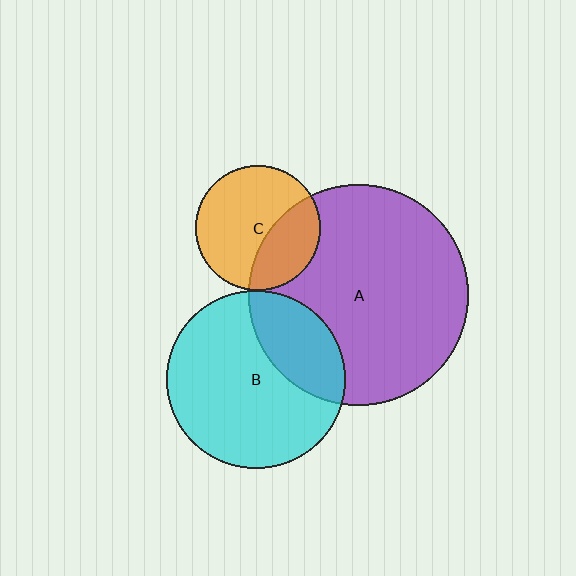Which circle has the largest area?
Circle A (purple).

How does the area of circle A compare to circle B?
Approximately 1.5 times.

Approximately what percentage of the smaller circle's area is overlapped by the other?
Approximately 35%.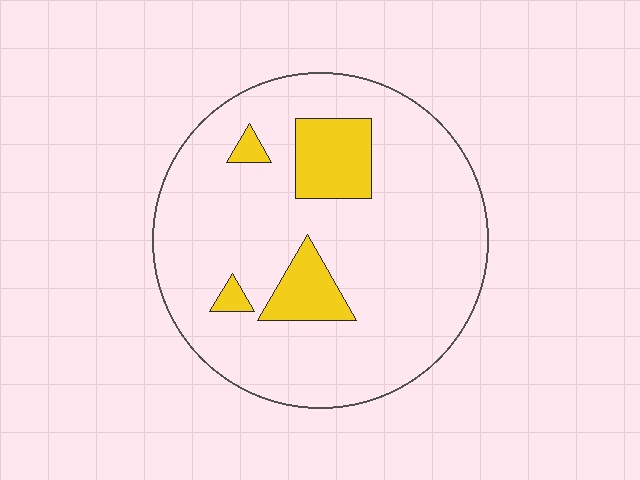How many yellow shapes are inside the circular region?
4.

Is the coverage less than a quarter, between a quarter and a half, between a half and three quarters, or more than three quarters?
Less than a quarter.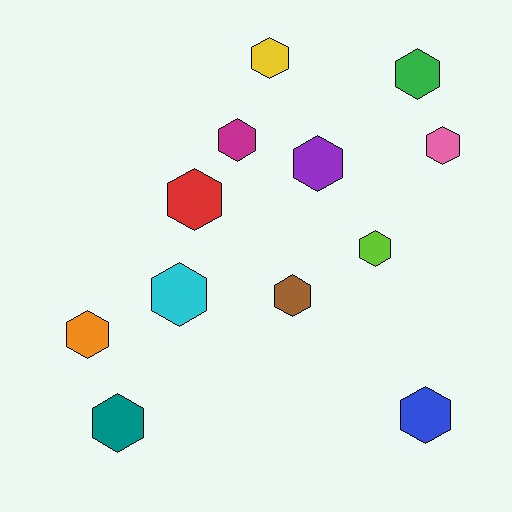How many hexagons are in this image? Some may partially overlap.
There are 12 hexagons.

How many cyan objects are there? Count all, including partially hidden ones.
There is 1 cyan object.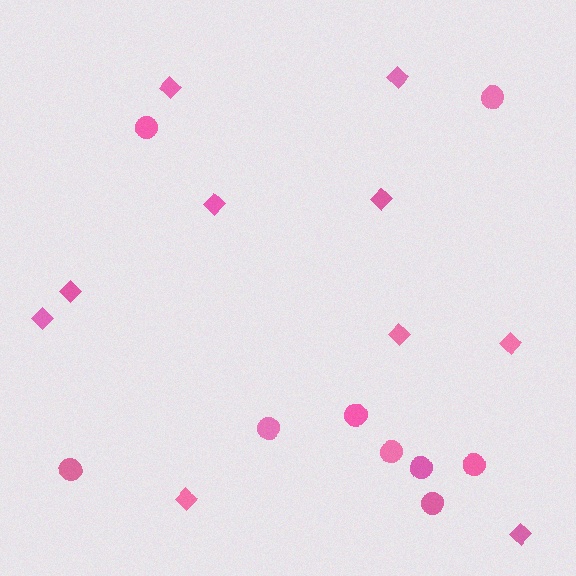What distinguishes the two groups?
There are 2 groups: one group of circles (9) and one group of diamonds (10).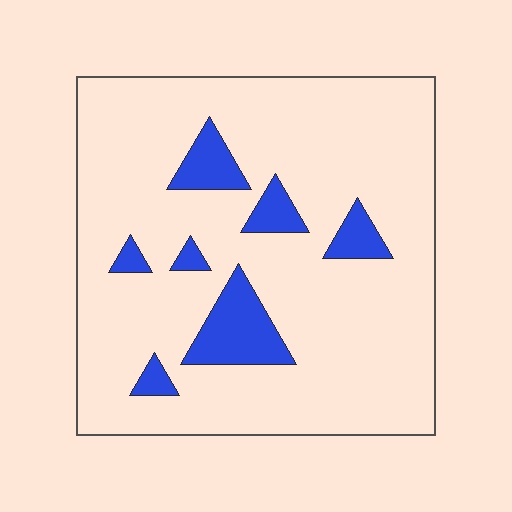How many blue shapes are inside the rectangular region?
7.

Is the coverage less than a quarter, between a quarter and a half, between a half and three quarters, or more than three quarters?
Less than a quarter.